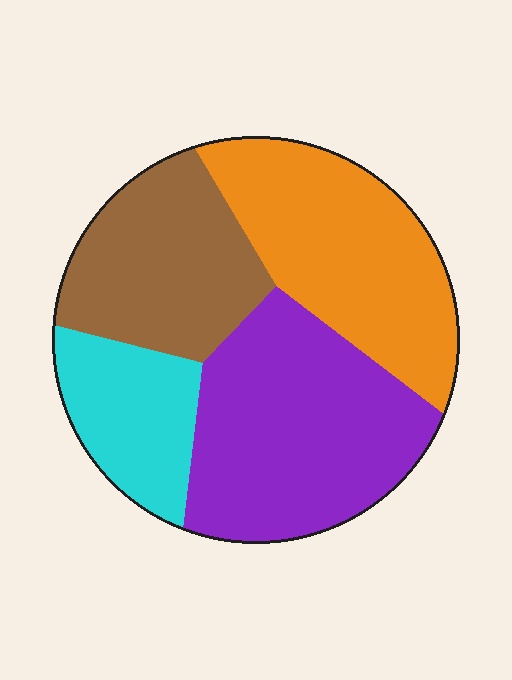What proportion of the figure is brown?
Brown covers around 25% of the figure.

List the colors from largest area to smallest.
From largest to smallest: purple, orange, brown, cyan.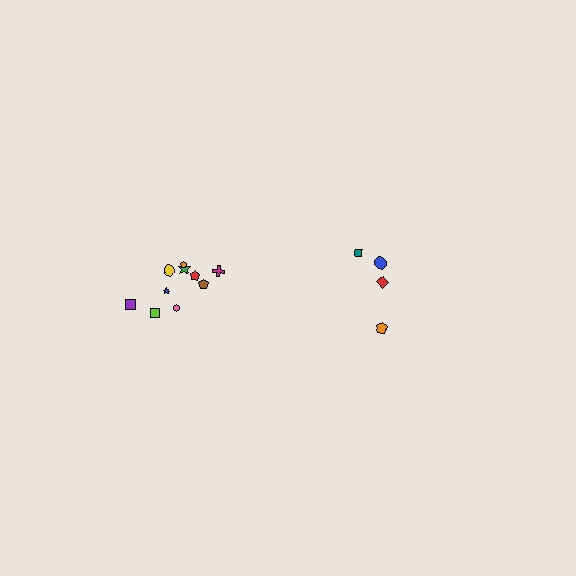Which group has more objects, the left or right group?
The left group.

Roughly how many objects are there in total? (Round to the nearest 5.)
Roughly 15 objects in total.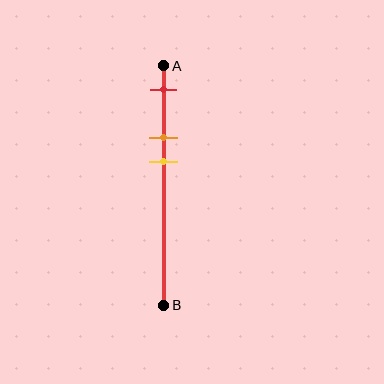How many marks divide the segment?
There are 3 marks dividing the segment.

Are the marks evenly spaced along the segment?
Yes, the marks are approximately evenly spaced.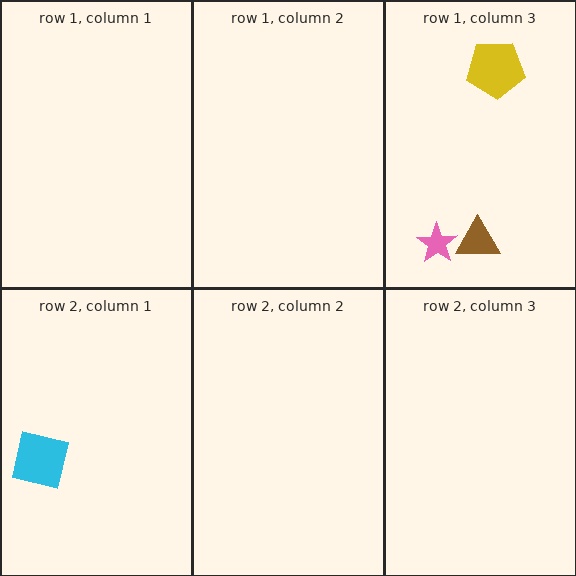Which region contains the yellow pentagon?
The row 1, column 3 region.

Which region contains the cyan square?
The row 2, column 1 region.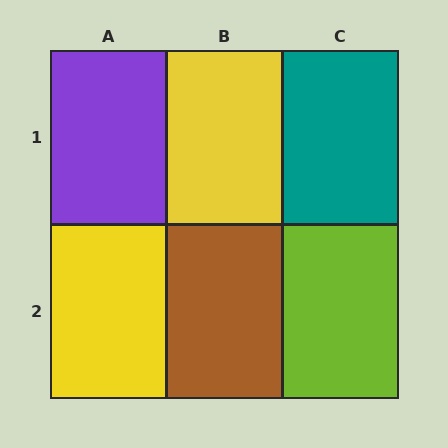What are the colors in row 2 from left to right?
Yellow, brown, lime.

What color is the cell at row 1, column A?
Purple.